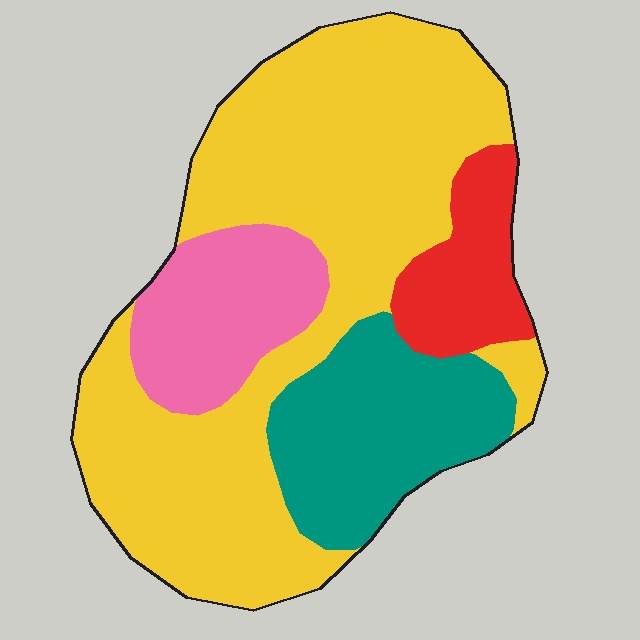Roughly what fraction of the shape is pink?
Pink takes up less than a sixth of the shape.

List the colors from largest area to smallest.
From largest to smallest: yellow, teal, pink, red.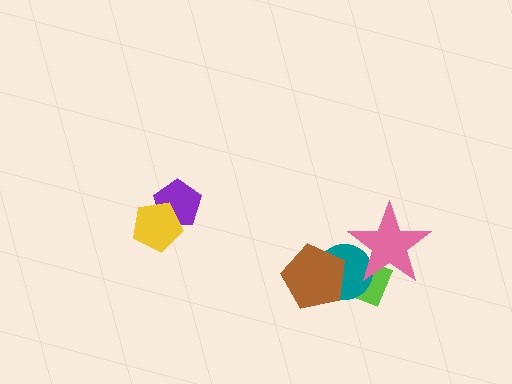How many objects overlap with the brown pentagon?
2 objects overlap with the brown pentagon.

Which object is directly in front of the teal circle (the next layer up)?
The brown pentagon is directly in front of the teal circle.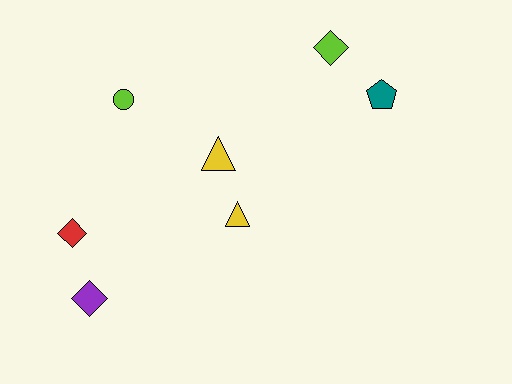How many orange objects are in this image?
There are no orange objects.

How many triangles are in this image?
There are 2 triangles.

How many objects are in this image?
There are 7 objects.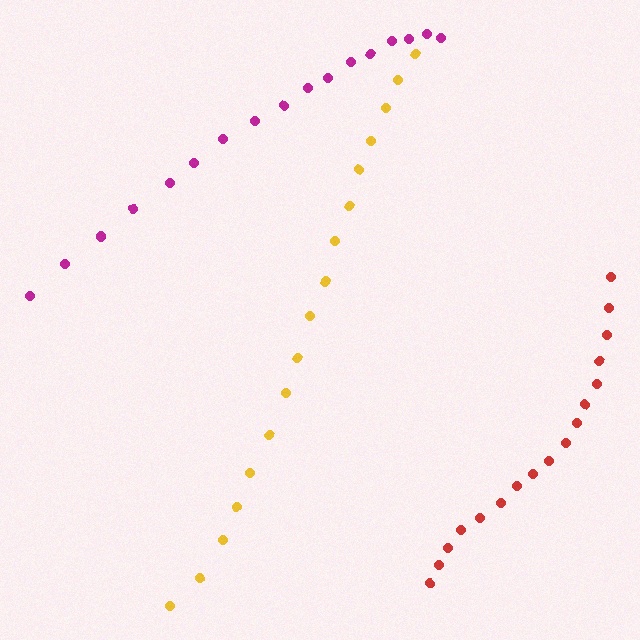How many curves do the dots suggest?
There are 3 distinct paths.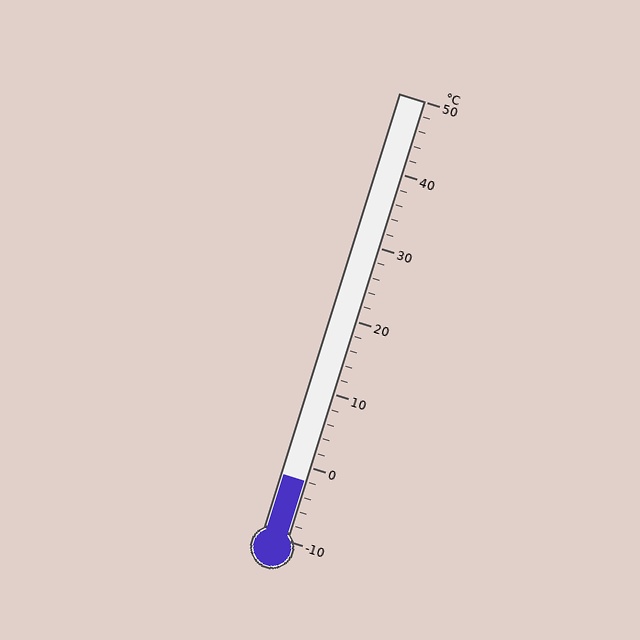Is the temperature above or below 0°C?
The temperature is below 0°C.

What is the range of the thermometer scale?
The thermometer scale ranges from -10°C to 50°C.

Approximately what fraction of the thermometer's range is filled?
The thermometer is filled to approximately 15% of its range.